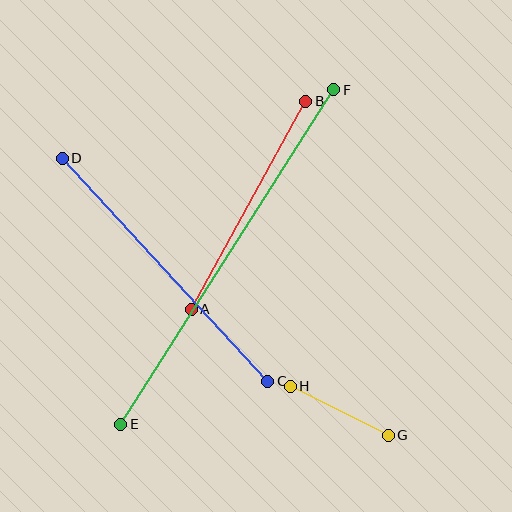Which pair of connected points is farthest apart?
Points E and F are farthest apart.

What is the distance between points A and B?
The distance is approximately 238 pixels.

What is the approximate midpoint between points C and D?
The midpoint is at approximately (165, 270) pixels.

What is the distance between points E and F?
The distance is approximately 397 pixels.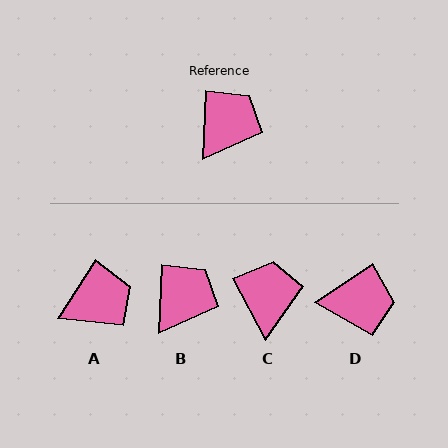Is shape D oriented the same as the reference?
No, it is off by about 53 degrees.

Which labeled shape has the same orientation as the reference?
B.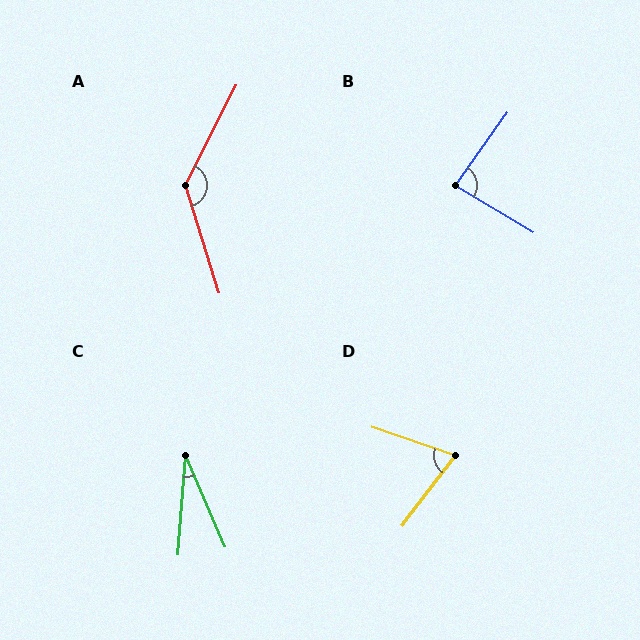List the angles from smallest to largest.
C (28°), D (72°), B (85°), A (136°).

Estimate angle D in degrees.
Approximately 72 degrees.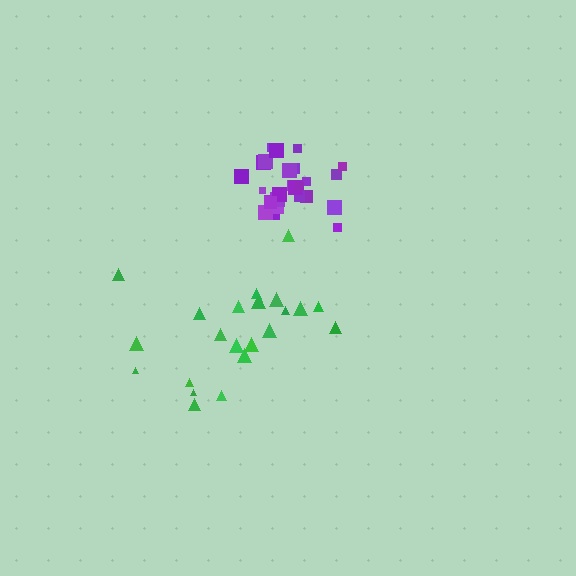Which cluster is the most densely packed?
Purple.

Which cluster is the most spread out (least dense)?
Green.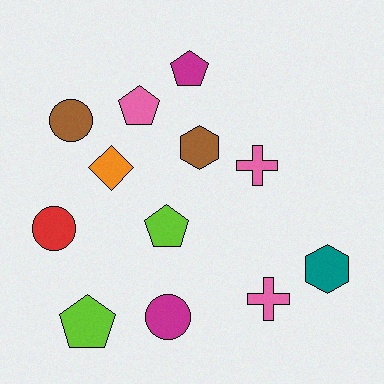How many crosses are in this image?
There are 2 crosses.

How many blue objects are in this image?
There are no blue objects.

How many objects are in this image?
There are 12 objects.